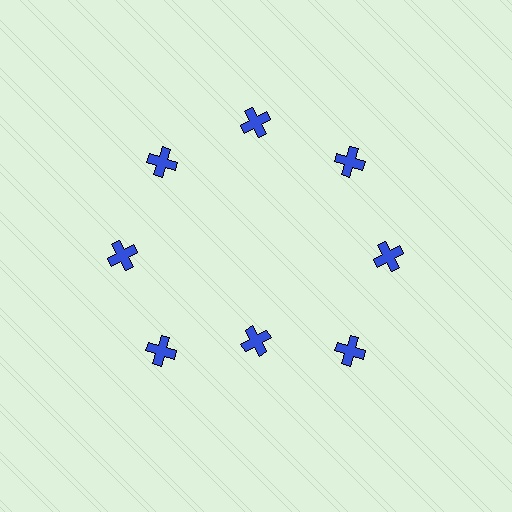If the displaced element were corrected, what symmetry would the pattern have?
It would have 8-fold rotational symmetry — the pattern would map onto itself every 45 degrees.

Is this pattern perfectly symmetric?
No. The 8 blue crosses are arranged in a ring, but one element near the 6 o'clock position is pulled inward toward the center, breaking the 8-fold rotational symmetry.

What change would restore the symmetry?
The symmetry would be restored by moving it outward, back onto the ring so that all 8 crosses sit at equal angles and equal distance from the center.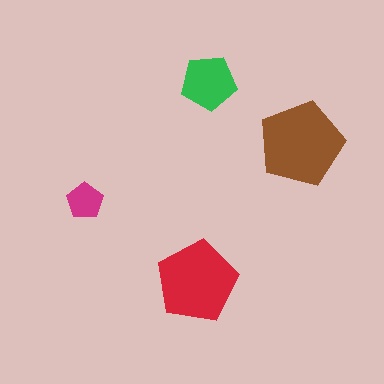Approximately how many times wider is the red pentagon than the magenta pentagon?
About 2 times wider.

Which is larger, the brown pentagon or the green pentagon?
The brown one.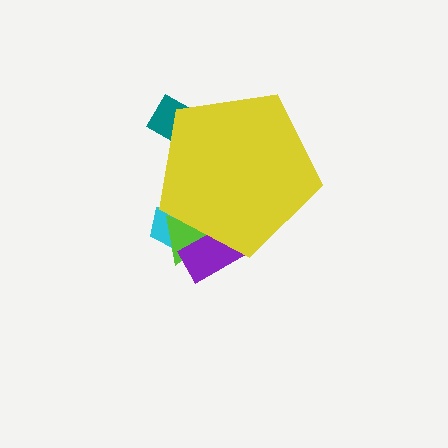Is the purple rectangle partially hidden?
Yes, the purple rectangle is partially hidden behind the yellow pentagon.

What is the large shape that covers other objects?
A yellow pentagon.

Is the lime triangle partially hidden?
Yes, the lime triangle is partially hidden behind the yellow pentagon.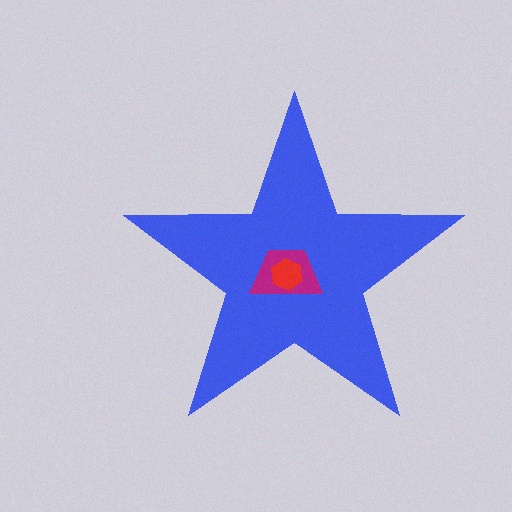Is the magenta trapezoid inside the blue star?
Yes.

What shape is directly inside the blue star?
The magenta trapezoid.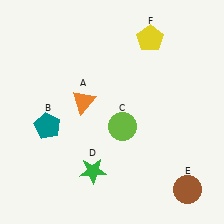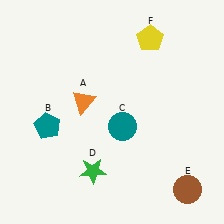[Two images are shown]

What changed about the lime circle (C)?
In Image 1, C is lime. In Image 2, it changed to teal.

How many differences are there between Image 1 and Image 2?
There is 1 difference between the two images.